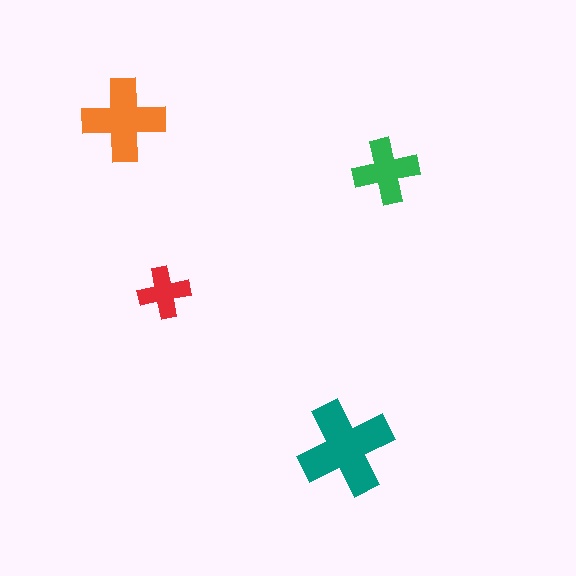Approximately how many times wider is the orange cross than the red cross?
About 1.5 times wider.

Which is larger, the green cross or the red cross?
The green one.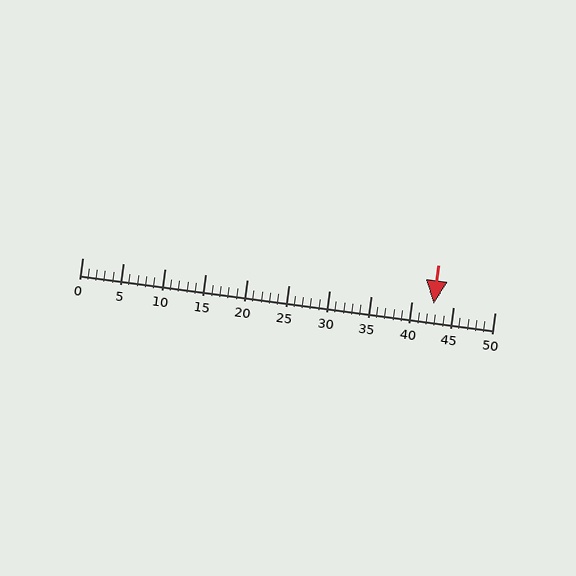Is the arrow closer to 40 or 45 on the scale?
The arrow is closer to 45.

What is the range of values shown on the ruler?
The ruler shows values from 0 to 50.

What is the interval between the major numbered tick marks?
The major tick marks are spaced 5 units apart.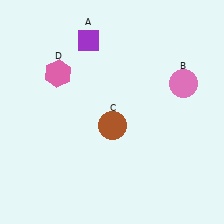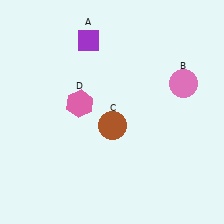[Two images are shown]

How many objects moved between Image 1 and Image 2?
1 object moved between the two images.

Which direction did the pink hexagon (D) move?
The pink hexagon (D) moved down.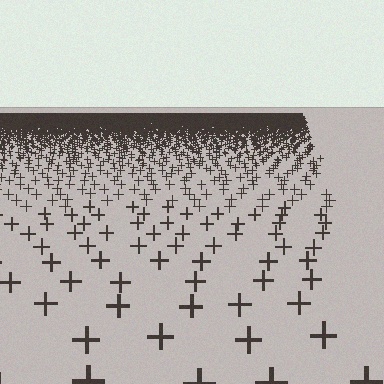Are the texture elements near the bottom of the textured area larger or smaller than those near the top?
Larger. Near the bottom, elements are closer to the viewer and appear at a bigger on-screen size.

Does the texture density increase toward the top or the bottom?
Density increases toward the top.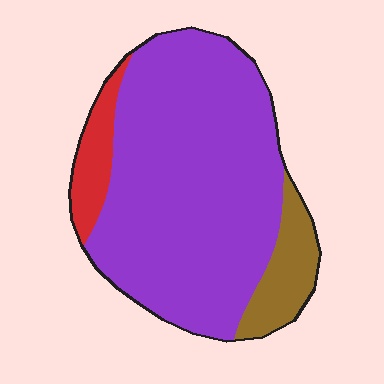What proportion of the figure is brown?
Brown takes up less than a quarter of the figure.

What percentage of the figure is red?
Red takes up about one tenth (1/10) of the figure.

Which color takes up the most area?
Purple, at roughly 80%.